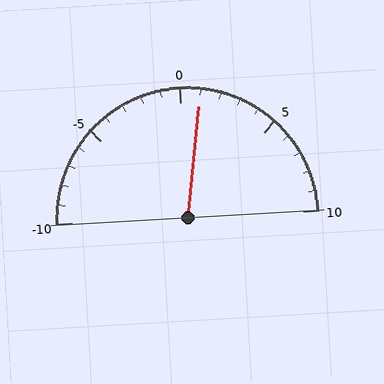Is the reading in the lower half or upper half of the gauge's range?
The reading is in the upper half of the range (-10 to 10).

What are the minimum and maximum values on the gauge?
The gauge ranges from -10 to 10.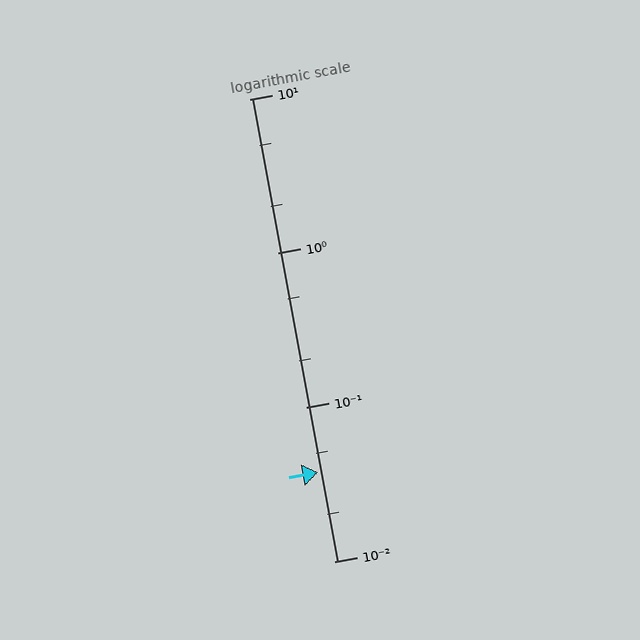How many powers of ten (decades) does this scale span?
The scale spans 3 decades, from 0.01 to 10.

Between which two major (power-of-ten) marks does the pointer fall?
The pointer is between 0.01 and 0.1.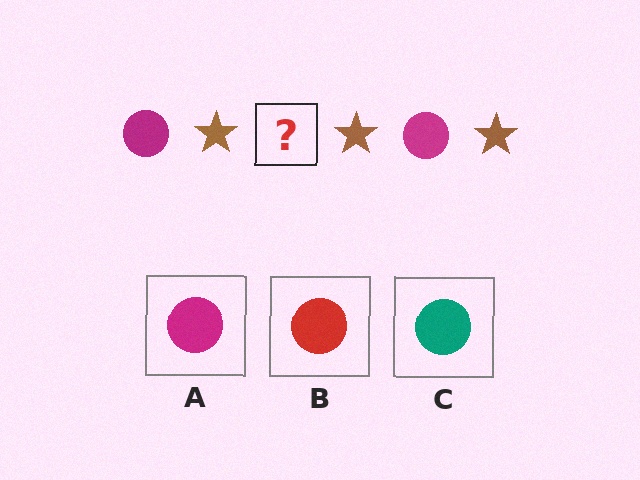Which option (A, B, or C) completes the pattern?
A.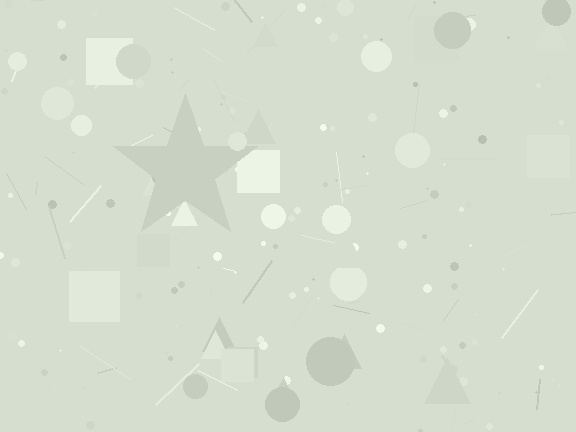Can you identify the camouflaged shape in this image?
The camouflaged shape is a star.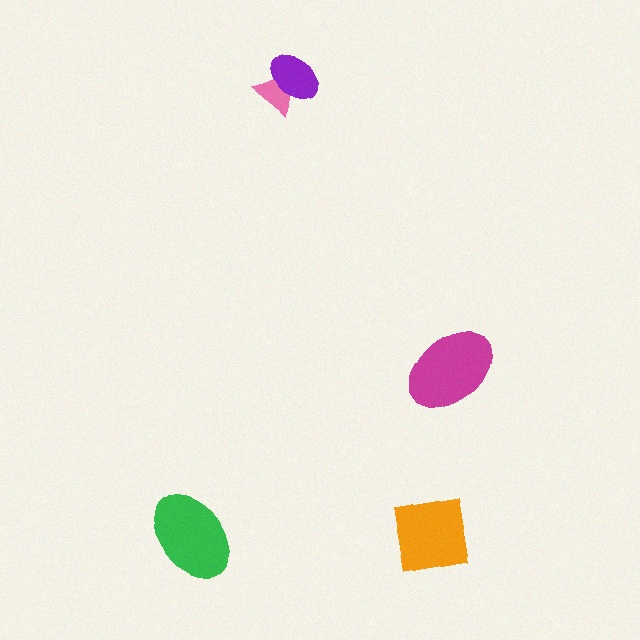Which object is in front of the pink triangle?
The purple ellipse is in front of the pink triangle.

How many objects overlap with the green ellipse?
0 objects overlap with the green ellipse.